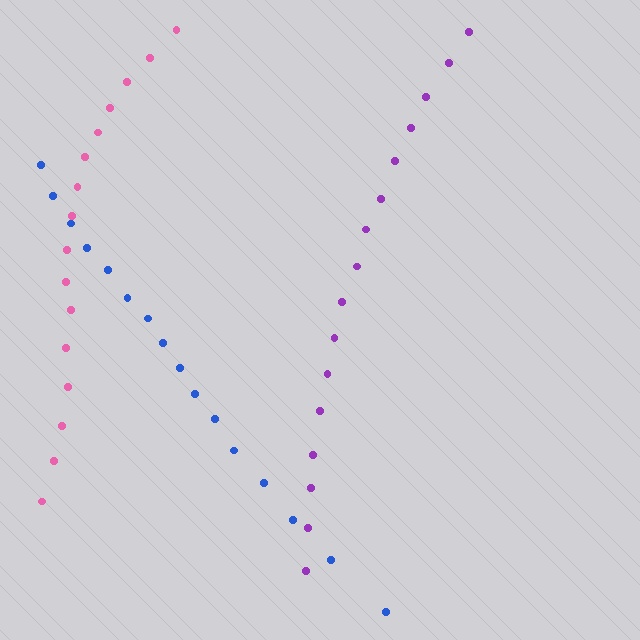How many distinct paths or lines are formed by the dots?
There are 3 distinct paths.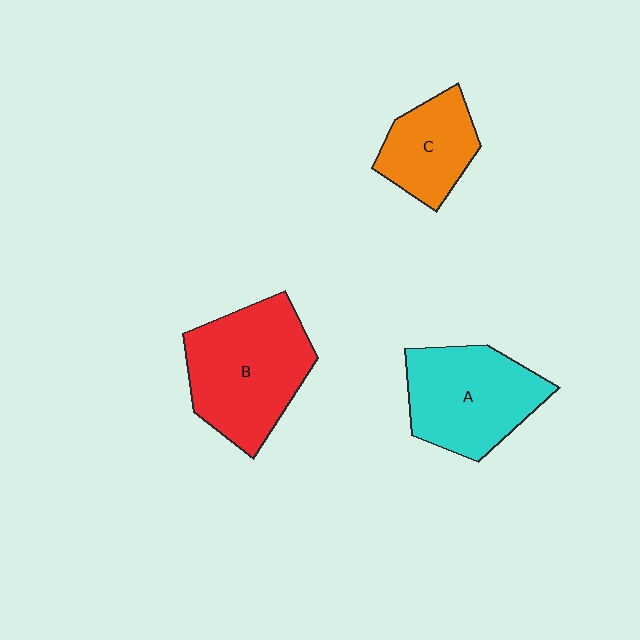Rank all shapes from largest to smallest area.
From largest to smallest: B (red), A (cyan), C (orange).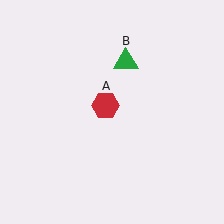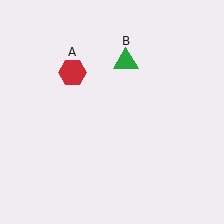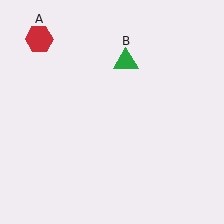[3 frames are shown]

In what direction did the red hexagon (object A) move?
The red hexagon (object A) moved up and to the left.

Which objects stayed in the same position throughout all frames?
Green triangle (object B) remained stationary.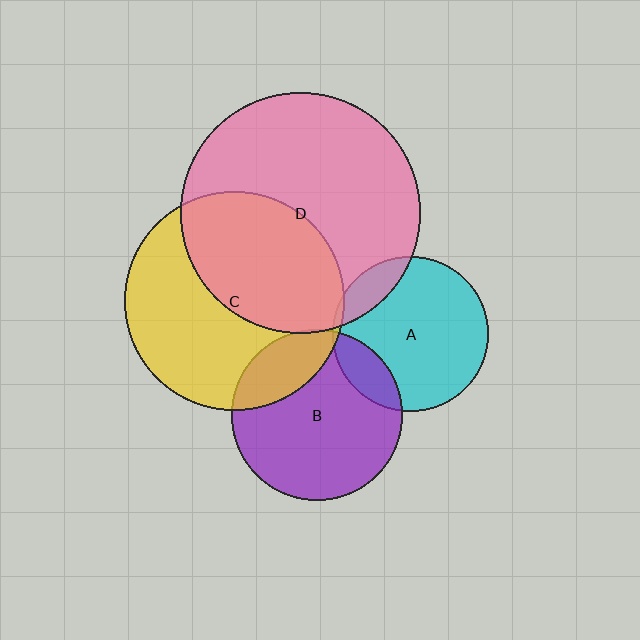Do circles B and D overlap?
Yes.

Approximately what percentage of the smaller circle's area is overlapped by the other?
Approximately 5%.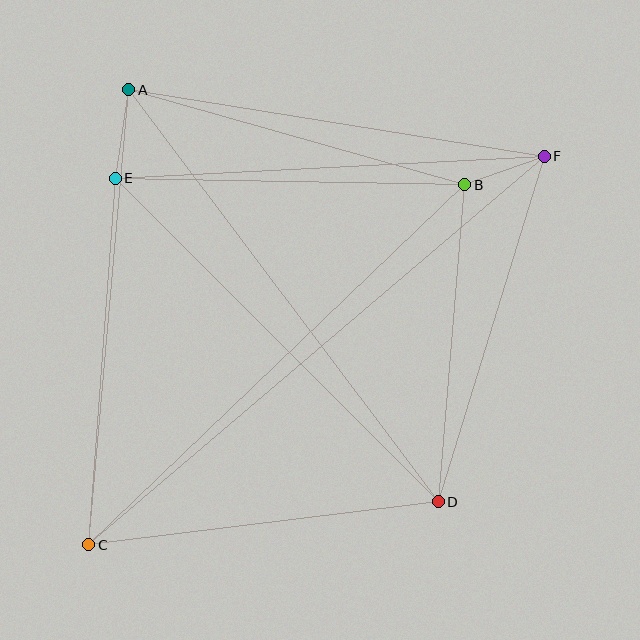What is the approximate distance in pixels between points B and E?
The distance between B and E is approximately 350 pixels.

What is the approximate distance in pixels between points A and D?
The distance between A and D is approximately 515 pixels.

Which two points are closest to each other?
Points B and F are closest to each other.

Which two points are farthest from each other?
Points C and F are farthest from each other.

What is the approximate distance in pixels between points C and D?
The distance between C and D is approximately 352 pixels.